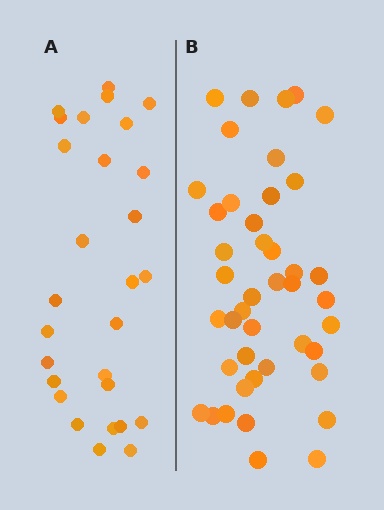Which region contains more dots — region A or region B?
Region B (the right region) has more dots.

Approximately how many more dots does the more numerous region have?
Region B has approximately 15 more dots than region A.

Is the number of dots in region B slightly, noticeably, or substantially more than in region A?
Region B has substantially more. The ratio is roughly 1.5 to 1.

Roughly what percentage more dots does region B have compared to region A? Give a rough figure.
About 55% more.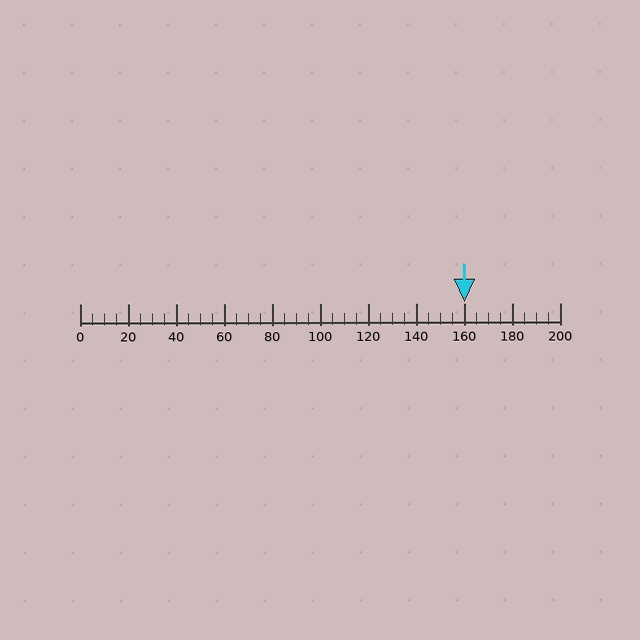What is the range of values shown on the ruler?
The ruler shows values from 0 to 200.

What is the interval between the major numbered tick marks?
The major tick marks are spaced 20 units apart.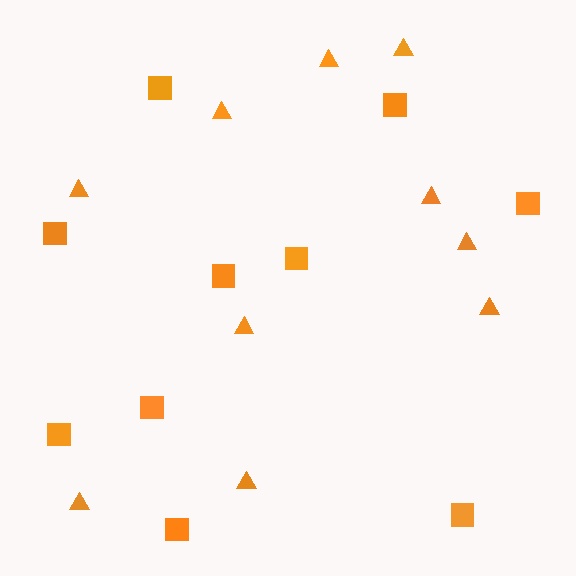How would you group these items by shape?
There are 2 groups: one group of triangles (10) and one group of squares (10).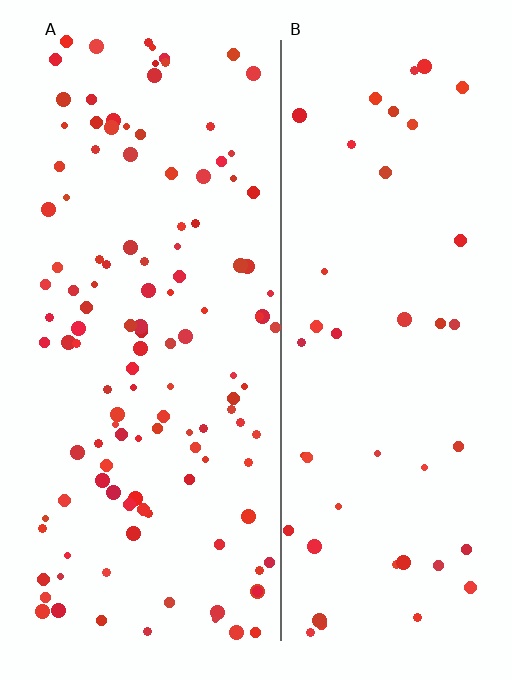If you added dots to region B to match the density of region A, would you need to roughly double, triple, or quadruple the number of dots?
Approximately triple.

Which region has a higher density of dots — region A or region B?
A (the left).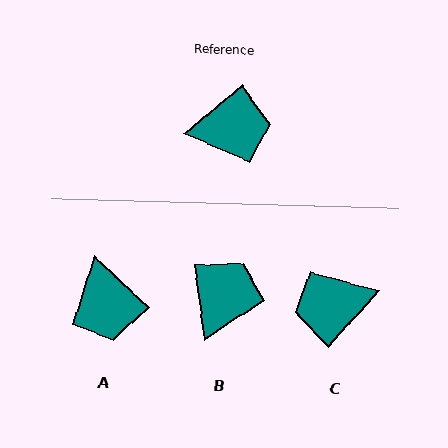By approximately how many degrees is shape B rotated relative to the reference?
Approximately 58 degrees counter-clockwise.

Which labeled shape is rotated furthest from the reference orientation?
C, about 172 degrees away.